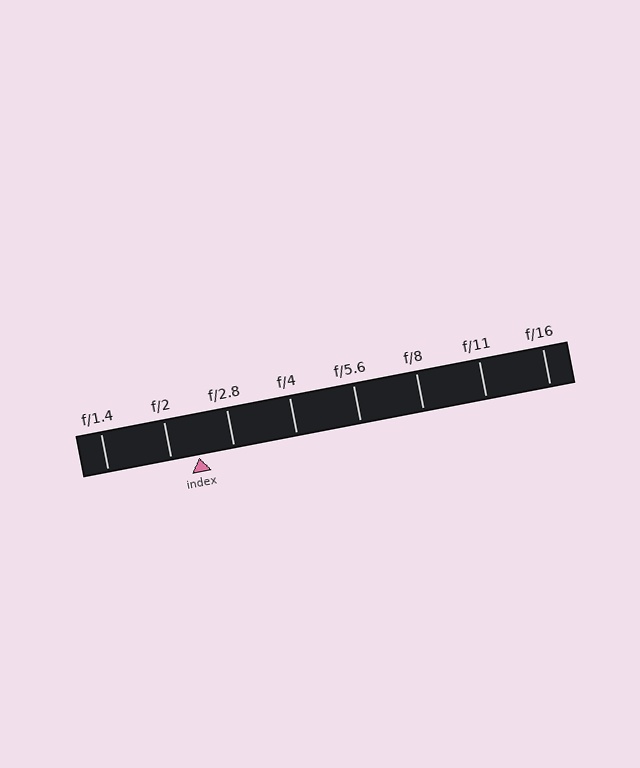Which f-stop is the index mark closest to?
The index mark is closest to f/2.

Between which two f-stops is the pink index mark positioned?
The index mark is between f/2 and f/2.8.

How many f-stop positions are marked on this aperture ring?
There are 8 f-stop positions marked.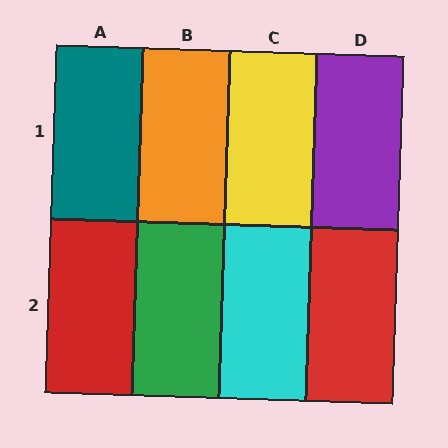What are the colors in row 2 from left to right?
Red, green, cyan, red.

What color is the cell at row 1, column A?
Teal.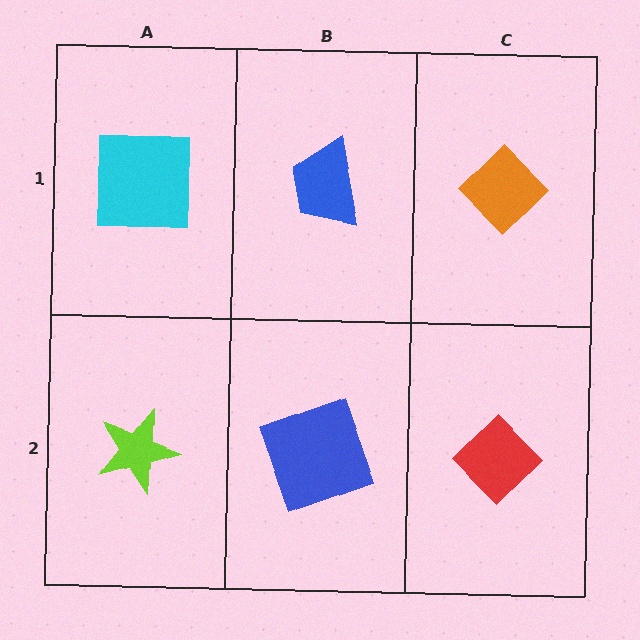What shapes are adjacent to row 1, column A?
A lime star (row 2, column A), a blue trapezoid (row 1, column B).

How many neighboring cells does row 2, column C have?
2.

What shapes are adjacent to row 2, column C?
An orange diamond (row 1, column C), a blue square (row 2, column B).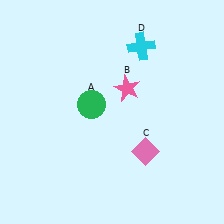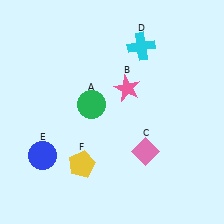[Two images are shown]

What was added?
A blue circle (E), a yellow pentagon (F) were added in Image 2.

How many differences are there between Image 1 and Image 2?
There are 2 differences between the two images.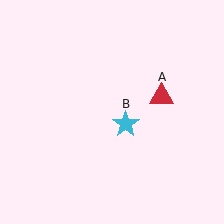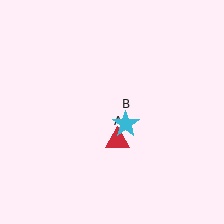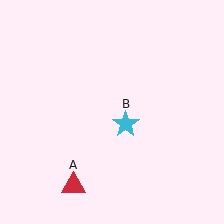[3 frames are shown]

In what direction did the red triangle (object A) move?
The red triangle (object A) moved down and to the left.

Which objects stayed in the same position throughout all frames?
Cyan star (object B) remained stationary.